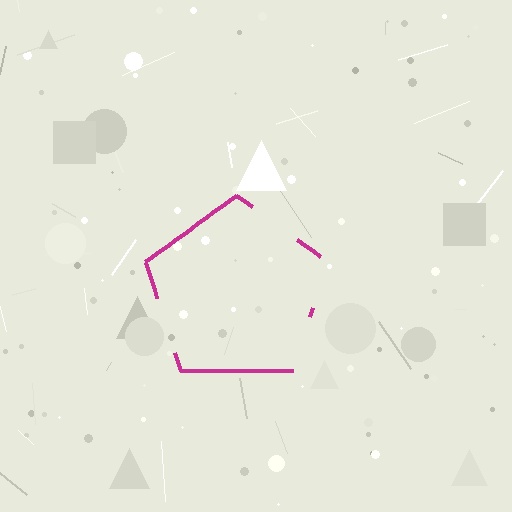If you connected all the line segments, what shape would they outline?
They would outline a pentagon.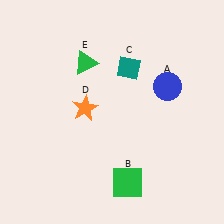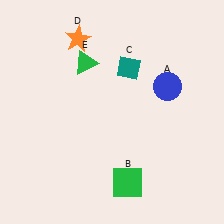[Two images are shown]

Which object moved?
The orange star (D) moved up.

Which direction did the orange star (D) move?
The orange star (D) moved up.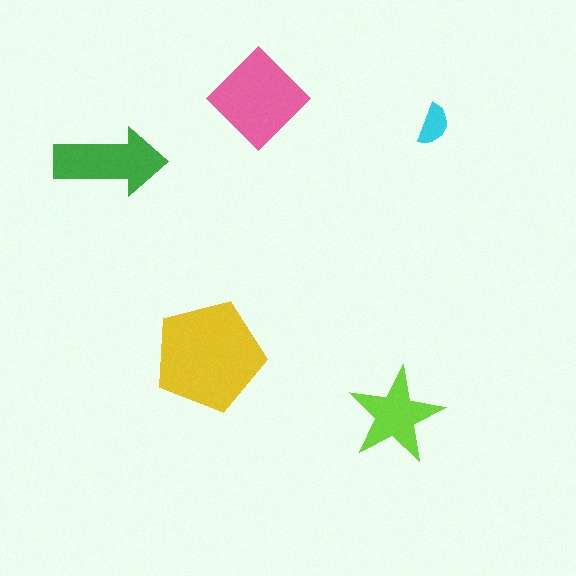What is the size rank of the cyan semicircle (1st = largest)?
5th.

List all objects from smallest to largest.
The cyan semicircle, the lime star, the green arrow, the pink diamond, the yellow pentagon.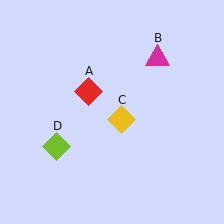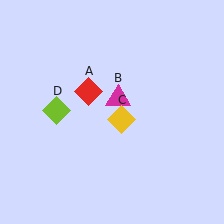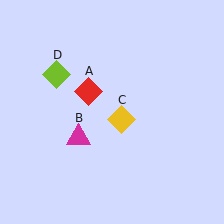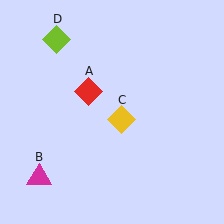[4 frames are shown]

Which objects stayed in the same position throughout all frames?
Red diamond (object A) and yellow diamond (object C) remained stationary.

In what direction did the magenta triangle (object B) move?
The magenta triangle (object B) moved down and to the left.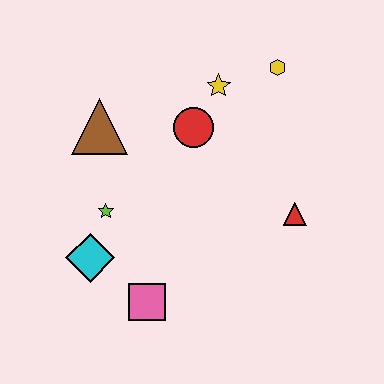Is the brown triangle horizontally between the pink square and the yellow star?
No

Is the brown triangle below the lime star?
No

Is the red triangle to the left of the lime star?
No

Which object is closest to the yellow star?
The red circle is closest to the yellow star.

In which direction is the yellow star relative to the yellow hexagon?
The yellow star is to the left of the yellow hexagon.